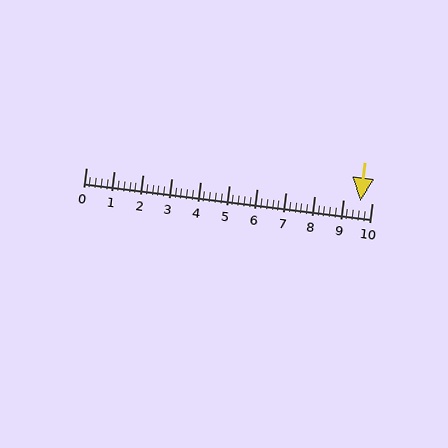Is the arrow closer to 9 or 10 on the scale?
The arrow is closer to 10.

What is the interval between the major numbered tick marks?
The major tick marks are spaced 1 units apart.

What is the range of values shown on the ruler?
The ruler shows values from 0 to 10.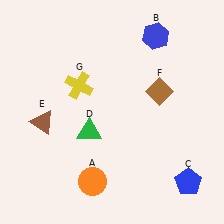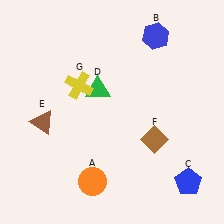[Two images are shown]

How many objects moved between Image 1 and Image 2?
2 objects moved between the two images.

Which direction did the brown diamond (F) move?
The brown diamond (F) moved down.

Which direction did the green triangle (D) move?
The green triangle (D) moved up.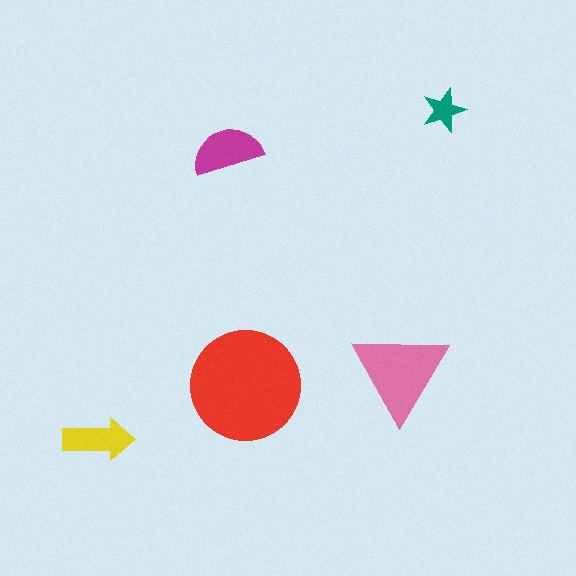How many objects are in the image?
There are 5 objects in the image.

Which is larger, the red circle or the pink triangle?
The red circle.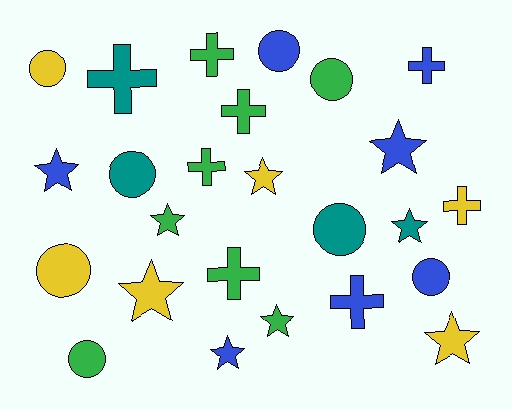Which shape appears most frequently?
Star, with 9 objects.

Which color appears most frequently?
Green, with 8 objects.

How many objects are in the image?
There are 25 objects.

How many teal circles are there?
There are 2 teal circles.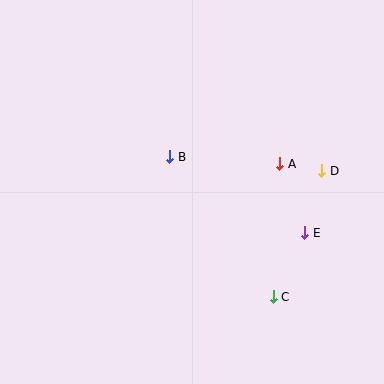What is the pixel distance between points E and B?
The distance between E and B is 155 pixels.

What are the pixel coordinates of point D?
Point D is at (322, 171).